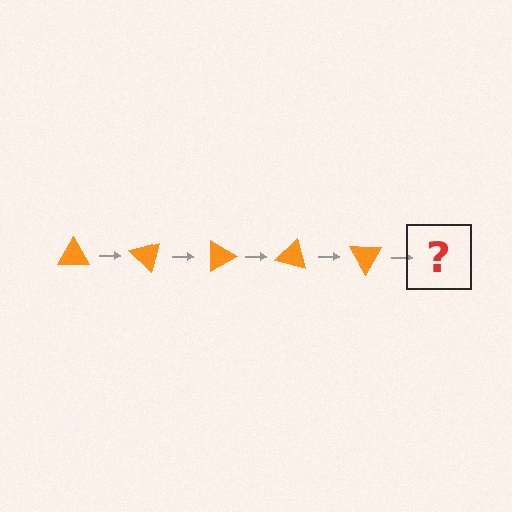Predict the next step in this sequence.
The next step is an orange triangle rotated 225 degrees.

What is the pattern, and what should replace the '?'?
The pattern is that the triangle rotates 45 degrees each step. The '?' should be an orange triangle rotated 225 degrees.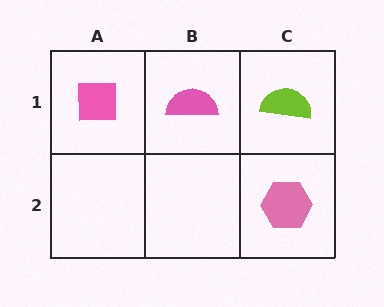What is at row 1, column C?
A lime semicircle.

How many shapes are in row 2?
1 shape.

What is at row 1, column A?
A pink square.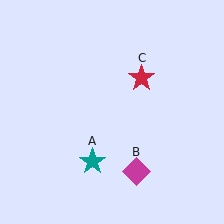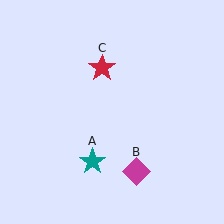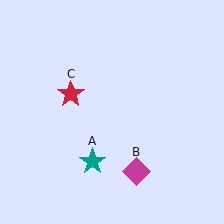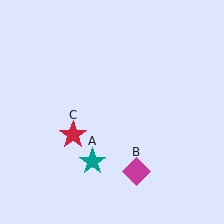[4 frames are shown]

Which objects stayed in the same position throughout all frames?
Teal star (object A) and magenta diamond (object B) remained stationary.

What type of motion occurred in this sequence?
The red star (object C) rotated counterclockwise around the center of the scene.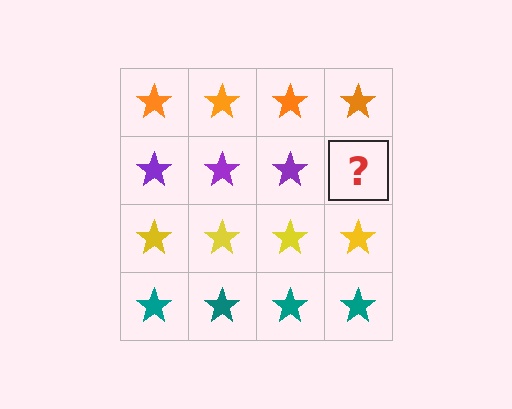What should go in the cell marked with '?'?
The missing cell should contain a purple star.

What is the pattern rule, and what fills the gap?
The rule is that each row has a consistent color. The gap should be filled with a purple star.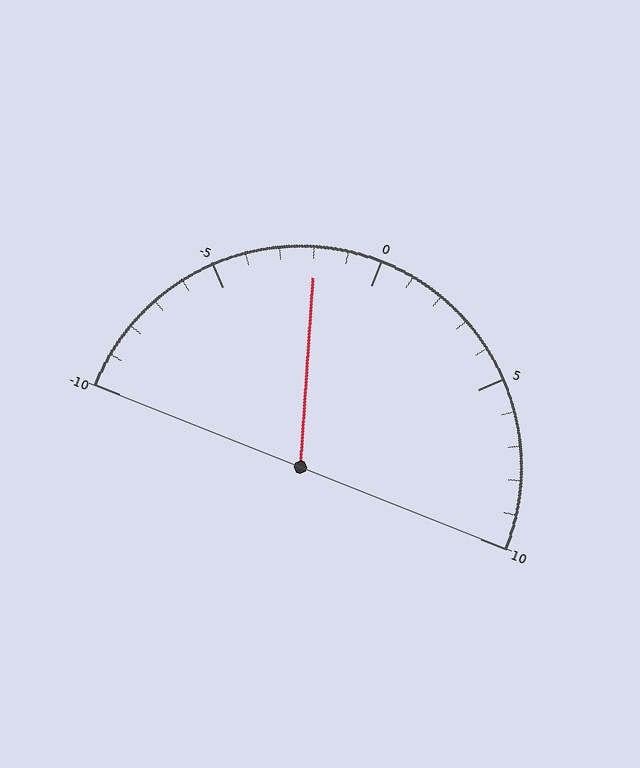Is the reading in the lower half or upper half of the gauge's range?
The reading is in the lower half of the range (-10 to 10).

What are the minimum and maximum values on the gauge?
The gauge ranges from -10 to 10.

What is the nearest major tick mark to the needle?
The nearest major tick mark is 0.